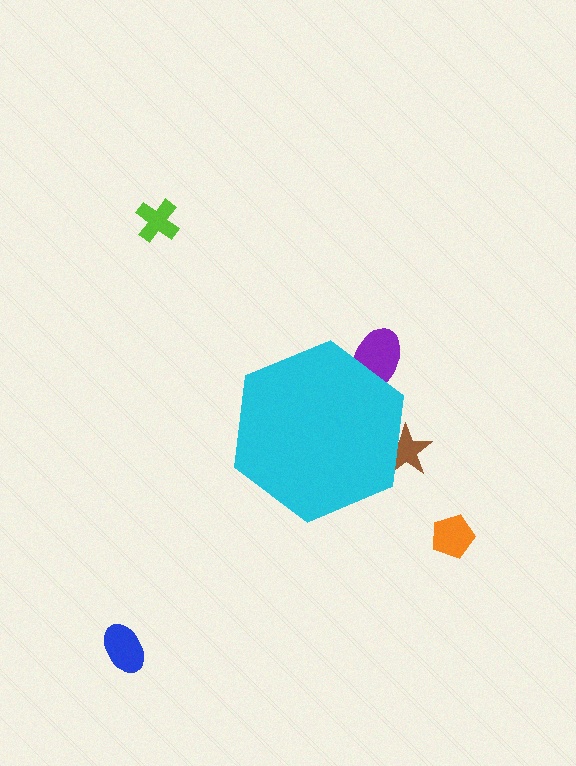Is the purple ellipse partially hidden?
Yes, the purple ellipse is partially hidden behind the cyan hexagon.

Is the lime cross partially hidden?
No, the lime cross is fully visible.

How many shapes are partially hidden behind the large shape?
2 shapes are partially hidden.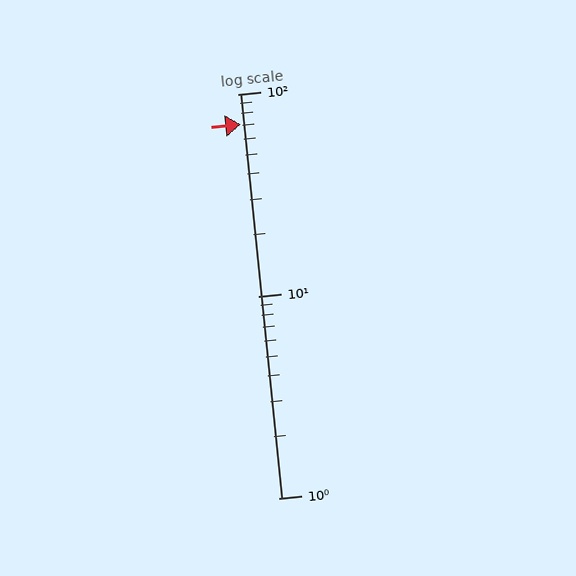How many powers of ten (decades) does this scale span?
The scale spans 2 decades, from 1 to 100.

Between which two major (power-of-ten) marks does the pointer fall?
The pointer is between 10 and 100.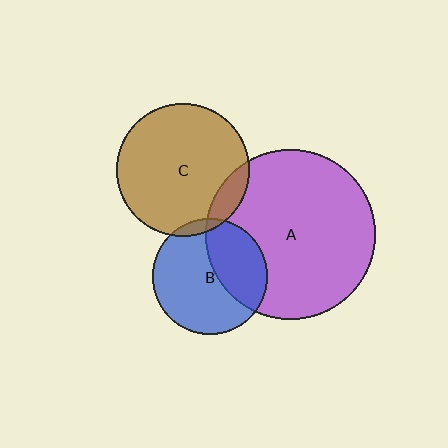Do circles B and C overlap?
Yes.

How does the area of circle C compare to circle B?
Approximately 1.3 times.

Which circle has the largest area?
Circle A (purple).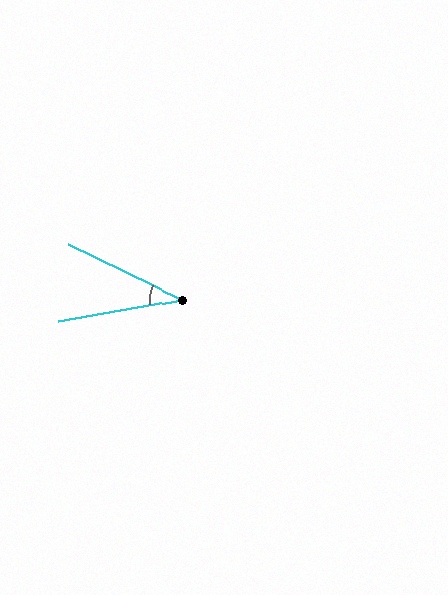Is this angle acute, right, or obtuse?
It is acute.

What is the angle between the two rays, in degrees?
Approximately 35 degrees.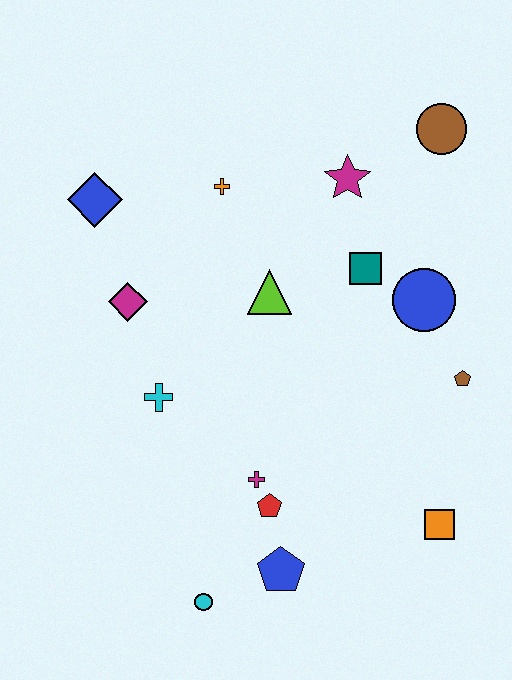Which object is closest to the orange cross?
The lime triangle is closest to the orange cross.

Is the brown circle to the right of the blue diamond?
Yes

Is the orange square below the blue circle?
Yes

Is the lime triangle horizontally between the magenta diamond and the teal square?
Yes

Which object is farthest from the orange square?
The blue diamond is farthest from the orange square.